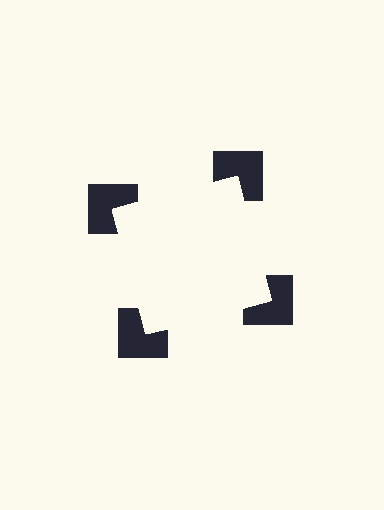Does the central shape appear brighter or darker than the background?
It typically appears slightly brighter than the background, even though no actual brightness change is drawn.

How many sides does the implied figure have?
4 sides.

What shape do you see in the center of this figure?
An illusory square — its edges are inferred from the aligned wedge cuts in the notched squares, not physically drawn.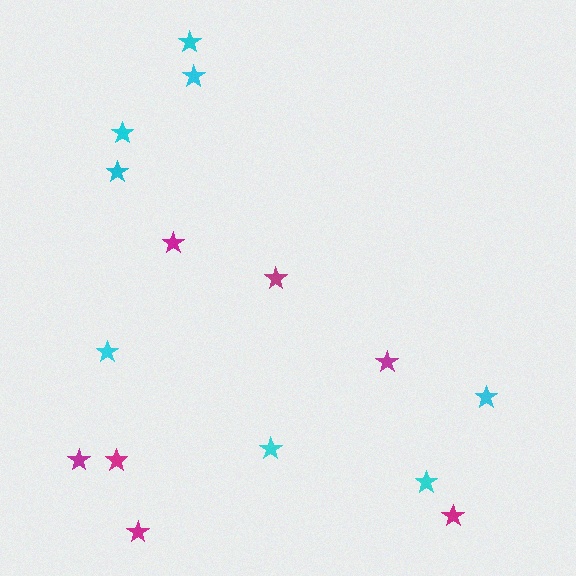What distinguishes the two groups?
There are 2 groups: one group of magenta stars (7) and one group of cyan stars (8).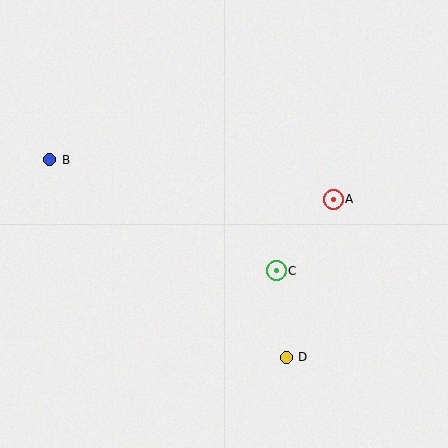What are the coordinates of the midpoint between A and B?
The midpoint between A and B is at (192, 179).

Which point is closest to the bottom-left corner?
Point B is closest to the bottom-left corner.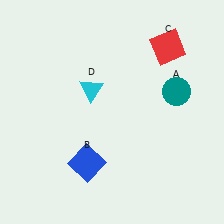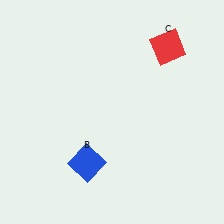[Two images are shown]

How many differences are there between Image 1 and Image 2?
There are 2 differences between the two images.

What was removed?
The cyan triangle (D), the teal circle (A) were removed in Image 2.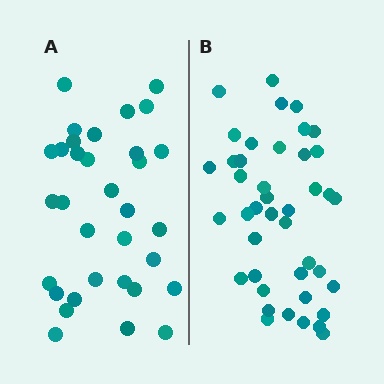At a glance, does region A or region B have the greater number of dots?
Region B (the right region) has more dots.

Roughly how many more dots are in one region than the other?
Region B has roughly 8 or so more dots than region A.